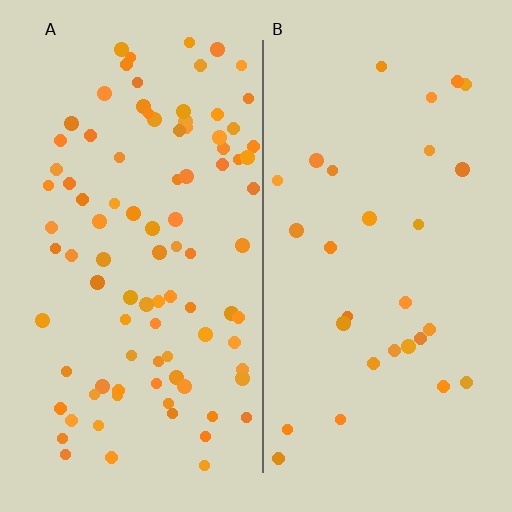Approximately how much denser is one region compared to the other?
Approximately 3.2× — region A over region B.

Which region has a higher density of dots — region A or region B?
A (the left).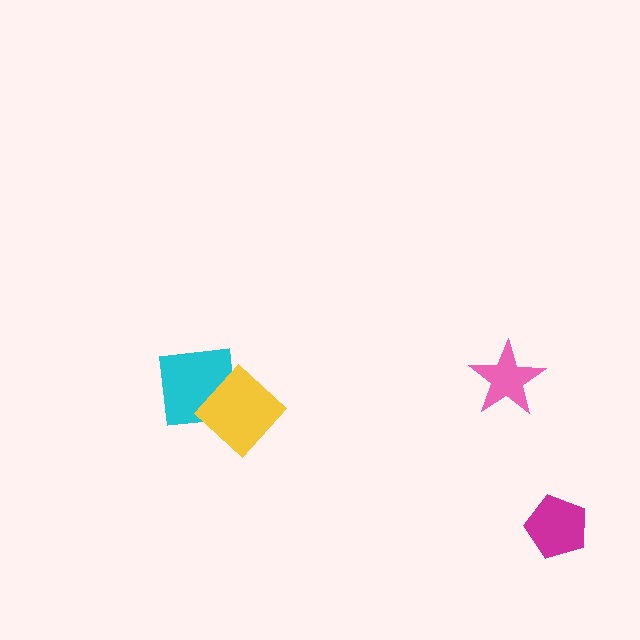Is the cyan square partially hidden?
Yes, it is partially covered by another shape.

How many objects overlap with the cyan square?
1 object overlaps with the cyan square.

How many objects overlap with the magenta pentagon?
0 objects overlap with the magenta pentagon.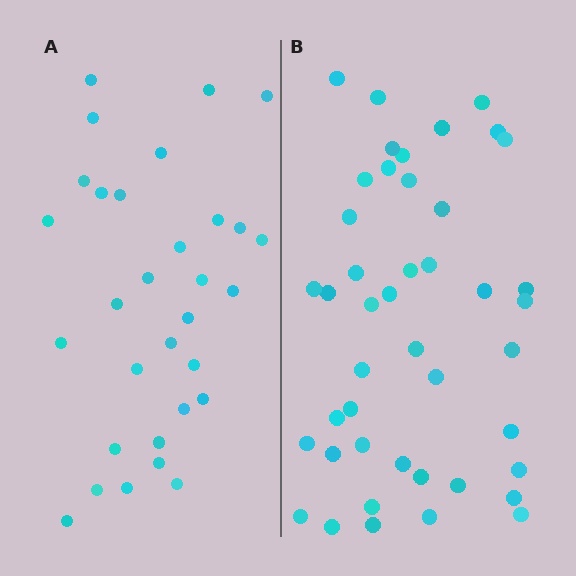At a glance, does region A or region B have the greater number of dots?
Region B (the right region) has more dots.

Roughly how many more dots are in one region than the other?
Region B has approximately 15 more dots than region A.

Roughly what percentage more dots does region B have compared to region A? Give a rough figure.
About 40% more.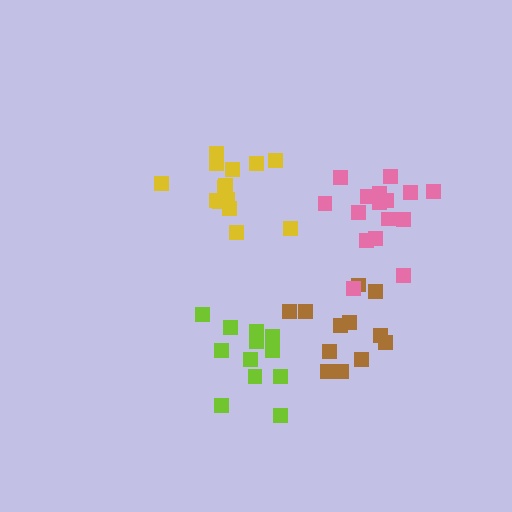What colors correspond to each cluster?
The clusters are colored: brown, lime, yellow, pink.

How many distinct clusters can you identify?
There are 4 distinct clusters.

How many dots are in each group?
Group 1: 12 dots, Group 2: 12 dots, Group 3: 14 dots, Group 4: 16 dots (54 total).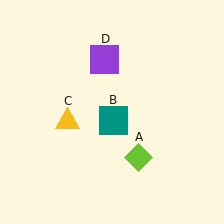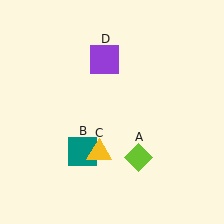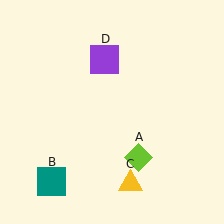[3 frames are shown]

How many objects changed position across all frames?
2 objects changed position: teal square (object B), yellow triangle (object C).